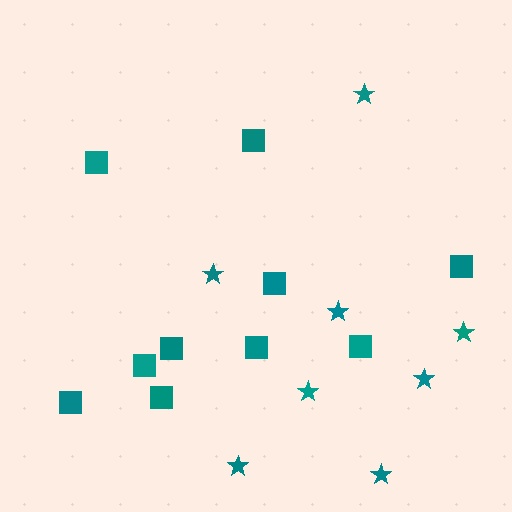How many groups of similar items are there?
There are 2 groups: one group of stars (8) and one group of squares (10).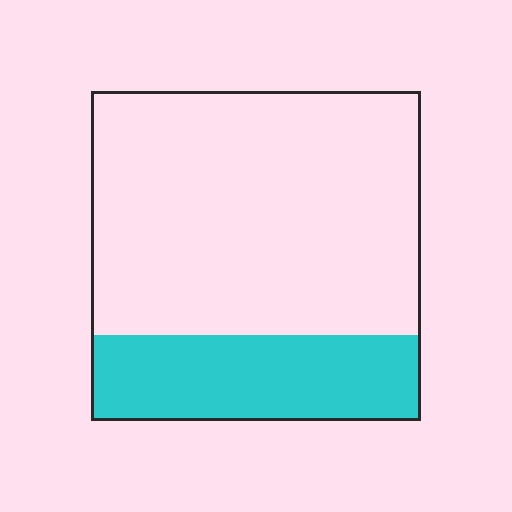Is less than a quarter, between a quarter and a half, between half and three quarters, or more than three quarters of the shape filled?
Between a quarter and a half.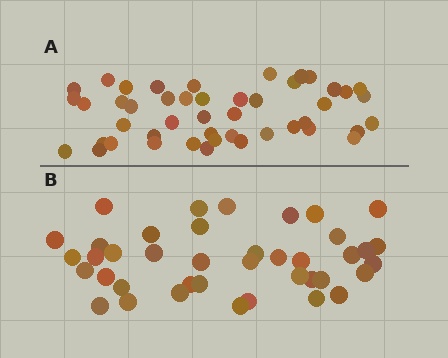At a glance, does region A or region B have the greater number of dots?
Region A (the top region) has more dots.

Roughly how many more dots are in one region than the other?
Region A has about 6 more dots than region B.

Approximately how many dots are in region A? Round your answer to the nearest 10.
About 50 dots. (The exact count is 46, which rounds to 50.)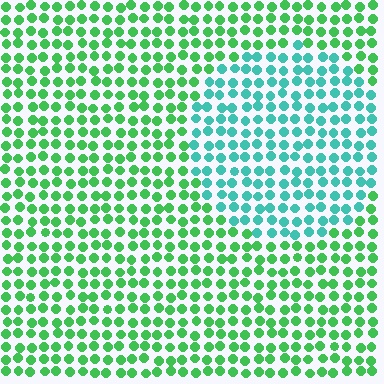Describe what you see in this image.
The image is filled with small green elements in a uniform arrangement. A circle-shaped region is visible where the elements are tinted to a slightly different hue, forming a subtle color boundary.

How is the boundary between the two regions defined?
The boundary is defined purely by a slight shift in hue (about 43 degrees). Spacing, size, and orientation are identical on both sides.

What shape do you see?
I see a circle.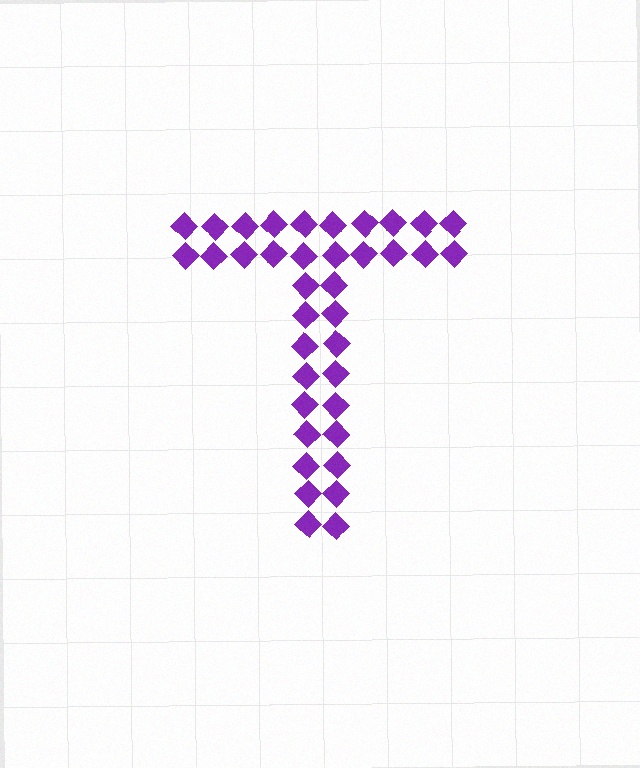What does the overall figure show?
The overall figure shows the letter T.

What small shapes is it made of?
It is made of small diamonds.